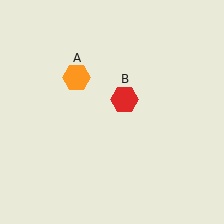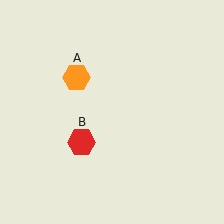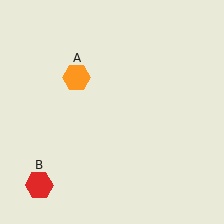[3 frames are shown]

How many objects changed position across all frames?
1 object changed position: red hexagon (object B).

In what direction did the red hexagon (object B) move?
The red hexagon (object B) moved down and to the left.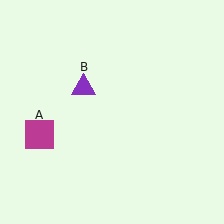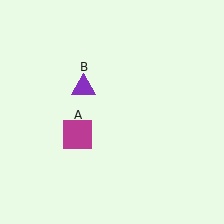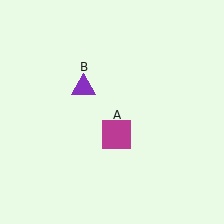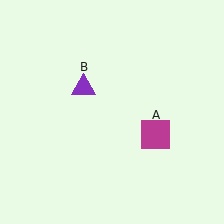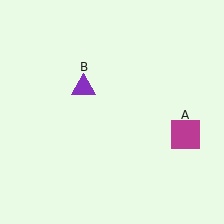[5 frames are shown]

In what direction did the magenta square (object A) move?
The magenta square (object A) moved right.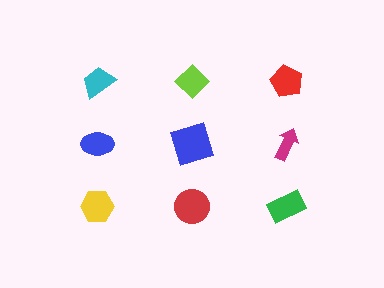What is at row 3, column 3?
A green rectangle.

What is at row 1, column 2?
A lime diamond.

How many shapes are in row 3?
3 shapes.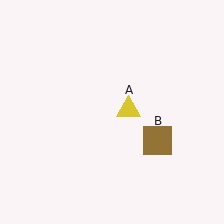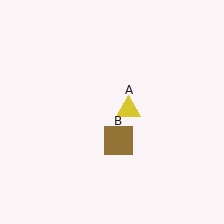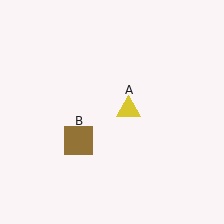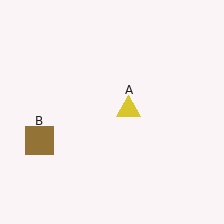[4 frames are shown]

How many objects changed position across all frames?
1 object changed position: brown square (object B).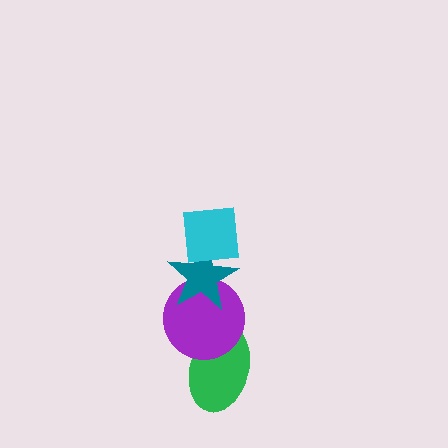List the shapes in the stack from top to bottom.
From top to bottom: the cyan square, the teal star, the purple circle, the green ellipse.